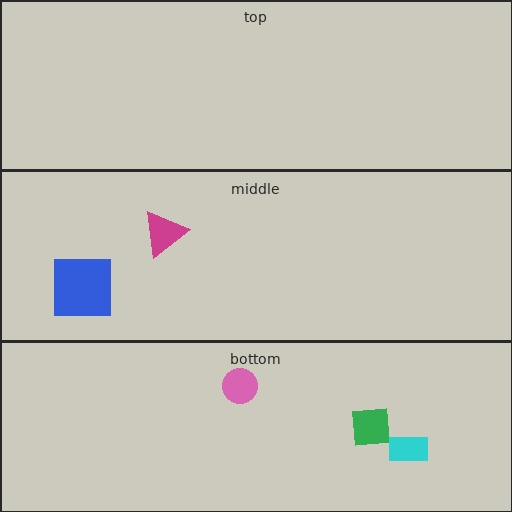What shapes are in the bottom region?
The green square, the pink circle, the cyan rectangle.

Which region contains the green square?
The bottom region.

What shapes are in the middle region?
The blue square, the magenta triangle.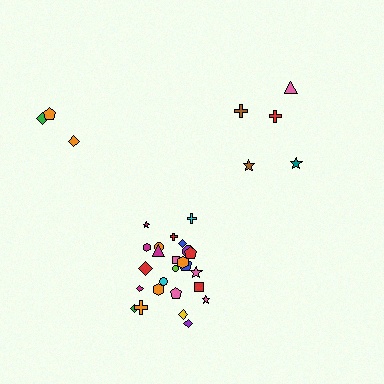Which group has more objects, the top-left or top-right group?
The top-right group.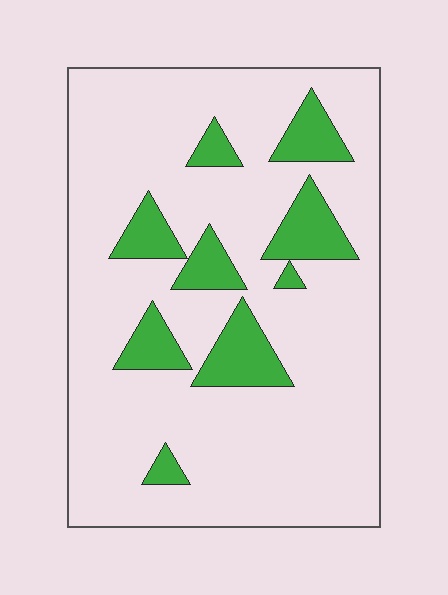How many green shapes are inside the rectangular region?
9.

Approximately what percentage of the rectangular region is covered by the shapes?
Approximately 15%.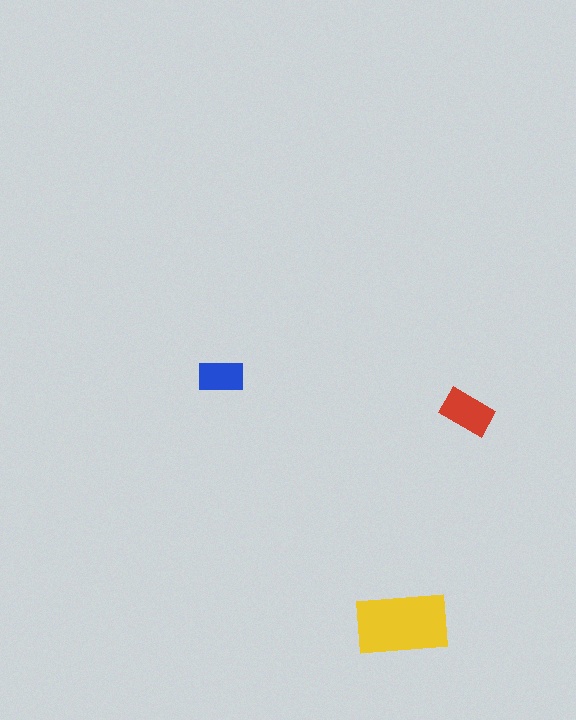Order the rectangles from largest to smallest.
the yellow one, the red one, the blue one.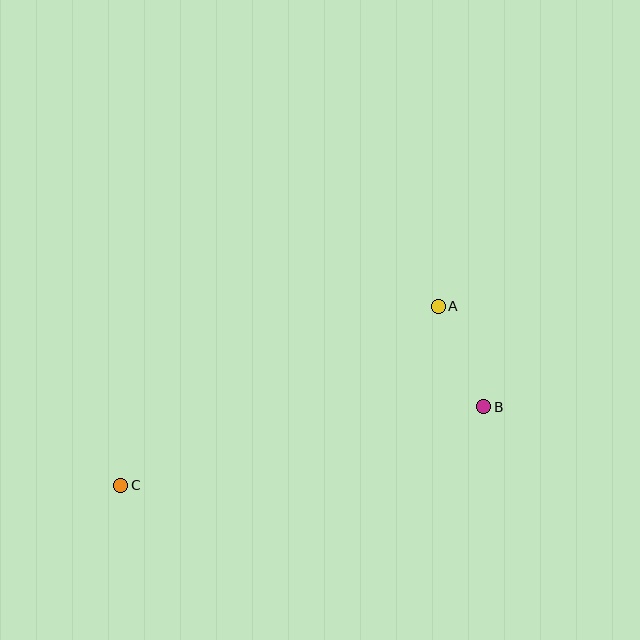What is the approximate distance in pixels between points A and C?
The distance between A and C is approximately 364 pixels.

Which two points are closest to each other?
Points A and B are closest to each other.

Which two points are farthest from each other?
Points B and C are farthest from each other.